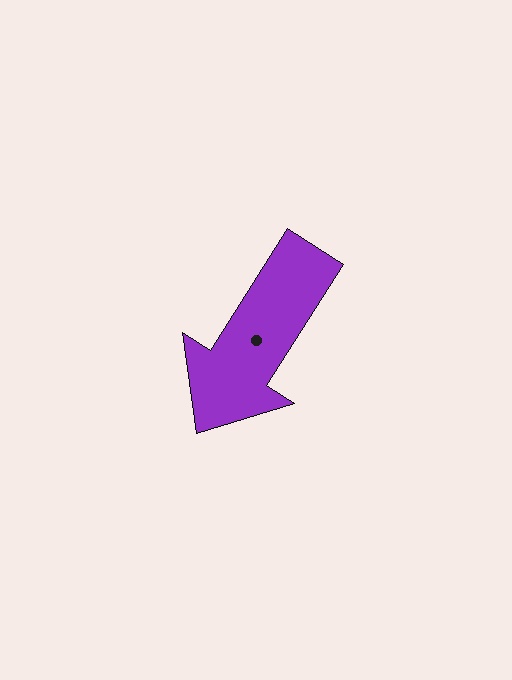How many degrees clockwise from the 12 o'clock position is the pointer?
Approximately 212 degrees.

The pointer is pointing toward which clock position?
Roughly 7 o'clock.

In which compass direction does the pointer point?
Southwest.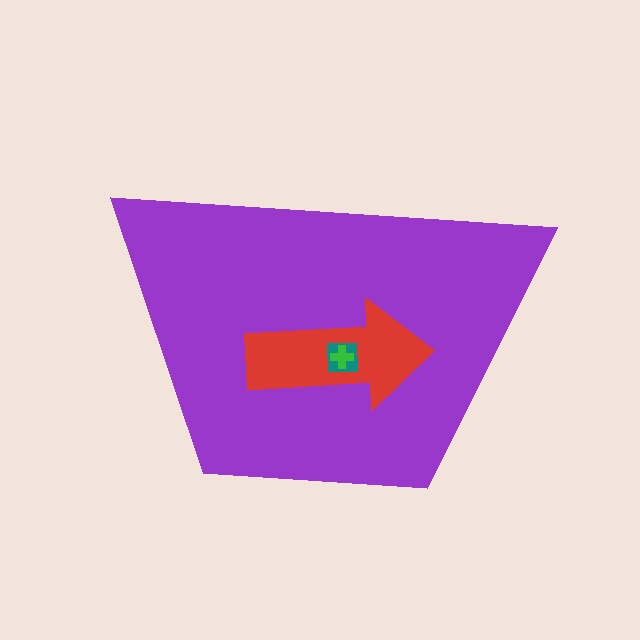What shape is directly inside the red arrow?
The teal square.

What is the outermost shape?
The purple trapezoid.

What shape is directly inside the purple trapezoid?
The red arrow.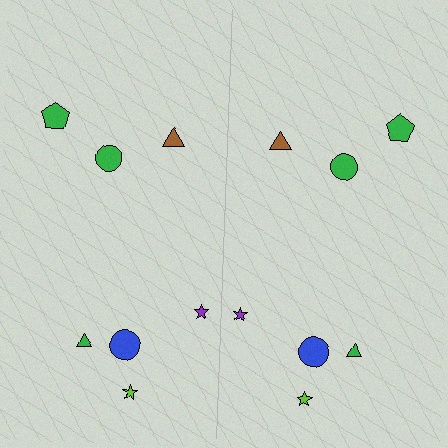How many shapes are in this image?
There are 14 shapes in this image.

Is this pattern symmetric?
Yes, this pattern has bilateral (reflection) symmetry.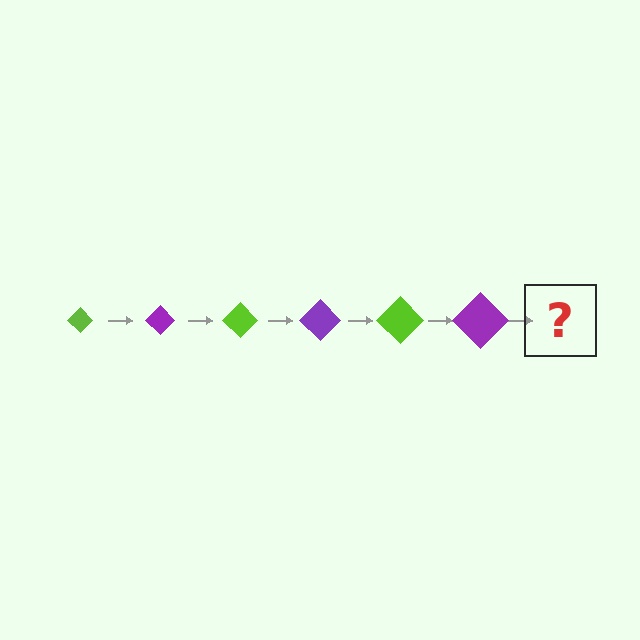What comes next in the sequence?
The next element should be a lime diamond, larger than the previous one.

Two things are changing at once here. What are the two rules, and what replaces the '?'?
The two rules are that the diamond grows larger each step and the color cycles through lime and purple. The '?' should be a lime diamond, larger than the previous one.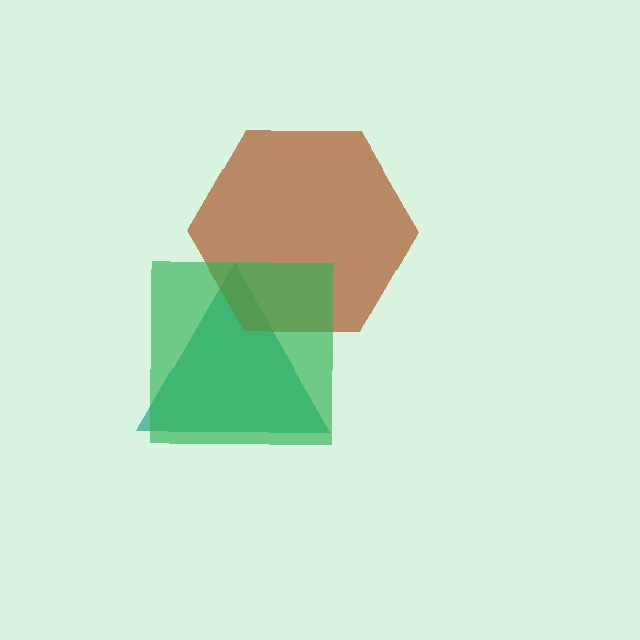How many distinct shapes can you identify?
There are 3 distinct shapes: a teal triangle, a brown hexagon, a green square.